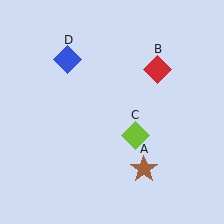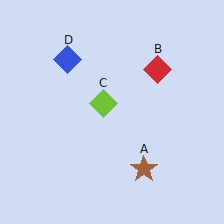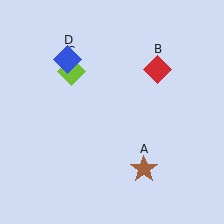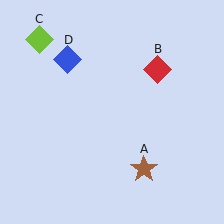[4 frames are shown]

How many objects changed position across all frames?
1 object changed position: lime diamond (object C).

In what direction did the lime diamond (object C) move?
The lime diamond (object C) moved up and to the left.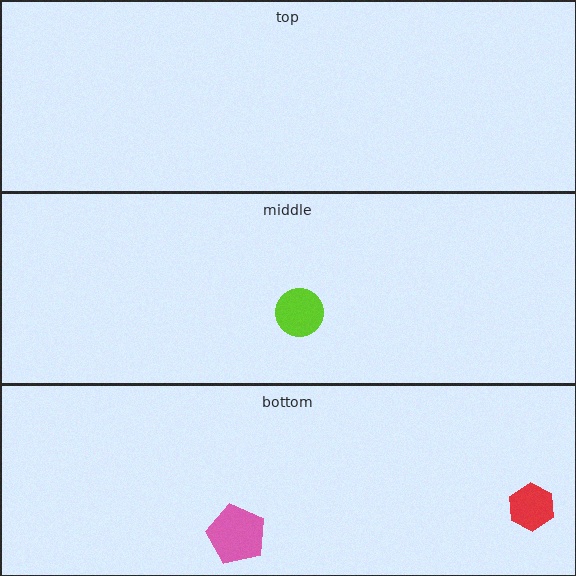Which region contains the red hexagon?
The bottom region.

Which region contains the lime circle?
The middle region.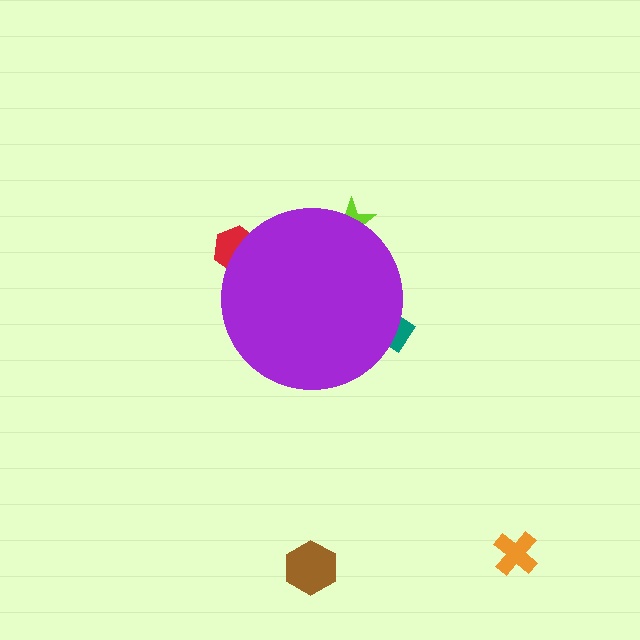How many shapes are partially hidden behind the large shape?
3 shapes are partially hidden.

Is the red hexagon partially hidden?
Yes, the red hexagon is partially hidden behind the purple circle.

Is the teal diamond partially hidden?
Yes, the teal diamond is partially hidden behind the purple circle.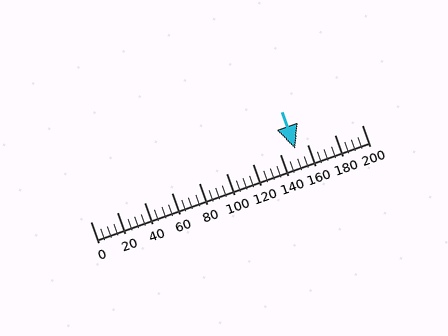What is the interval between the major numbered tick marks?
The major tick marks are spaced 20 units apart.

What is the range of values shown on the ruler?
The ruler shows values from 0 to 200.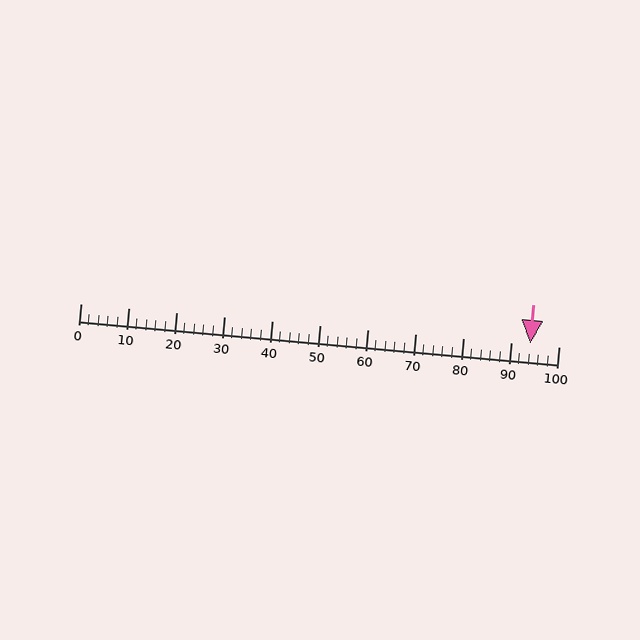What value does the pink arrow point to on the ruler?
The pink arrow points to approximately 94.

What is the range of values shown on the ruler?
The ruler shows values from 0 to 100.